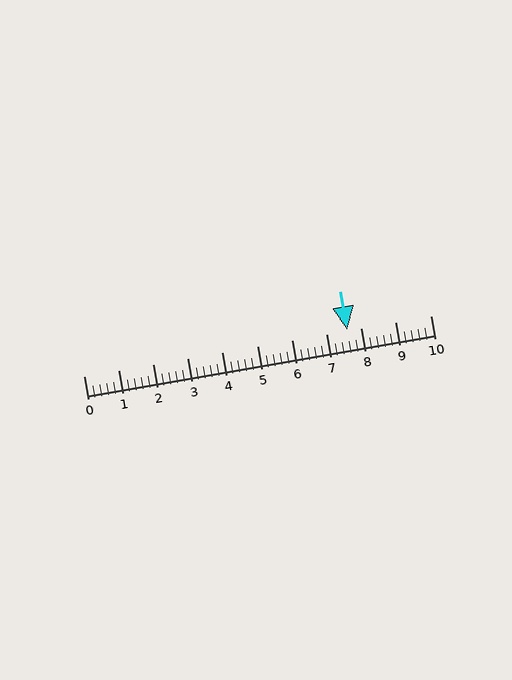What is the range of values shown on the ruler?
The ruler shows values from 0 to 10.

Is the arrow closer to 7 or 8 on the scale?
The arrow is closer to 8.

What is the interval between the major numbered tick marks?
The major tick marks are spaced 1 units apart.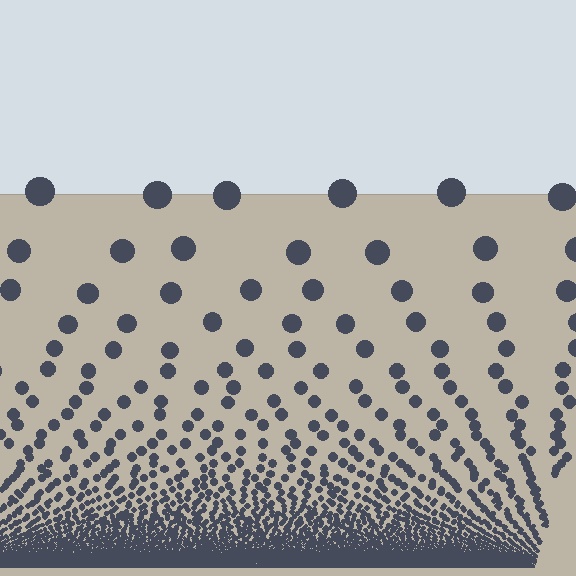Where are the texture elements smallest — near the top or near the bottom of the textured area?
Near the bottom.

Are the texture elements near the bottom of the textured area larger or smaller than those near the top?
Smaller. The gradient is inverted — elements near the bottom are smaller and denser.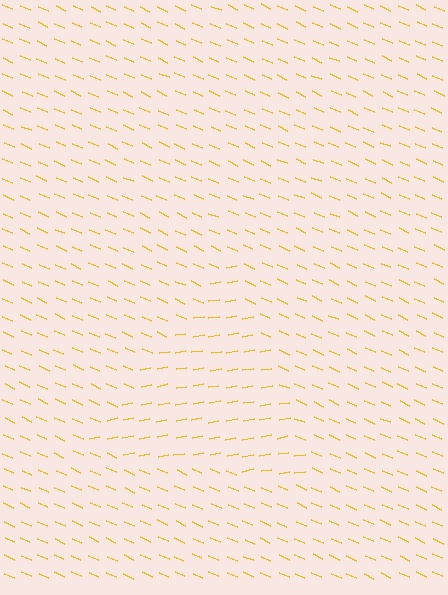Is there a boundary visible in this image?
Yes, there is a texture boundary formed by a change in line orientation.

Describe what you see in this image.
The image is filled with small yellow line segments. A triangle region in the image has lines oriented differently from the surrounding lines, creating a visible texture boundary.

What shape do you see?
I see a triangle.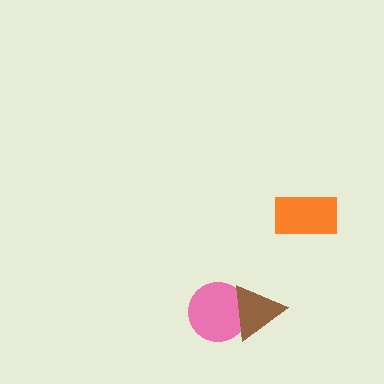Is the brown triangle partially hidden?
No, no other shape covers it.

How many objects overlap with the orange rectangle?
0 objects overlap with the orange rectangle.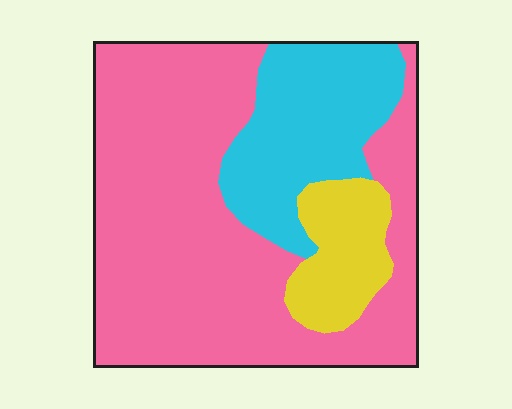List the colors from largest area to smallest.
From largest to smallest: pink, cyan, yellow.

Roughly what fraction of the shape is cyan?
Cyan covers 23% of the shape.